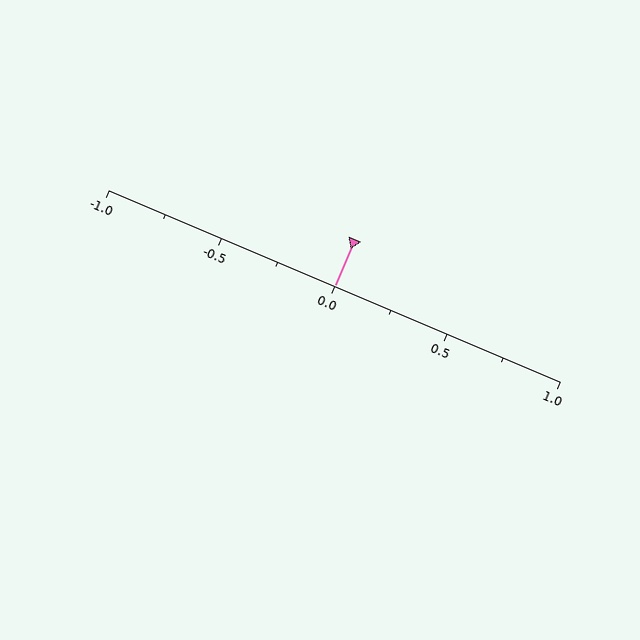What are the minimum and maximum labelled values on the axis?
The axis runs from -1.0 to 1.0.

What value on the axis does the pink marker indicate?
The marker indicates approximately 0.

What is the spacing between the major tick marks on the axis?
The major ticks are spaced 0.5 apart.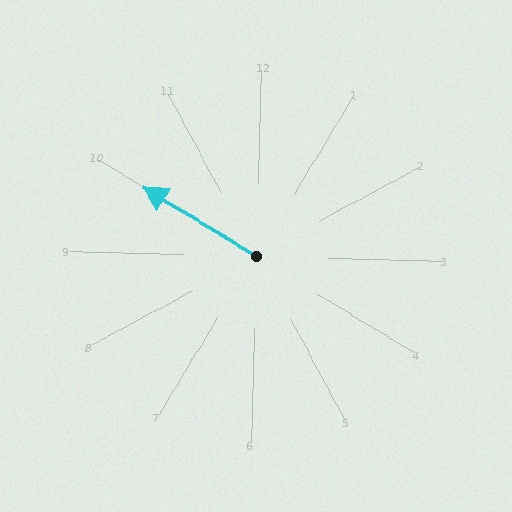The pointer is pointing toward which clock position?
Roughly 10 o'clock.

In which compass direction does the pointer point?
Northwest.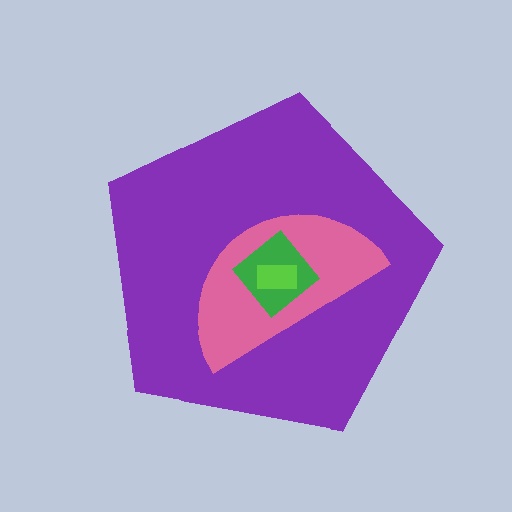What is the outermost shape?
The purple pentagon.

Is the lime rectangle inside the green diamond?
Yes.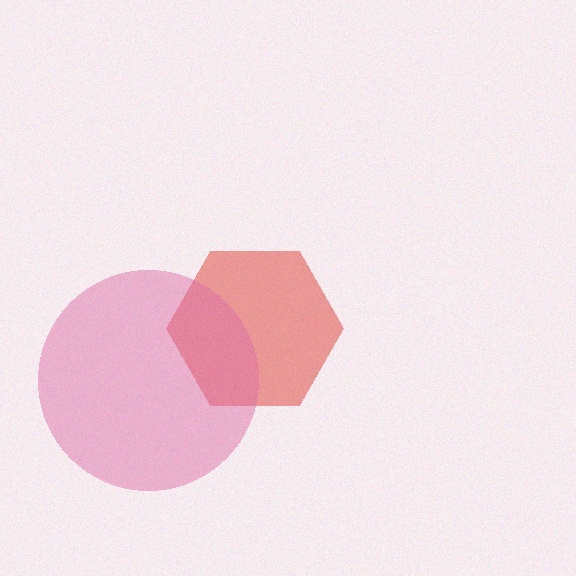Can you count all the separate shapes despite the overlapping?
Yes, there are 2 separate shapes.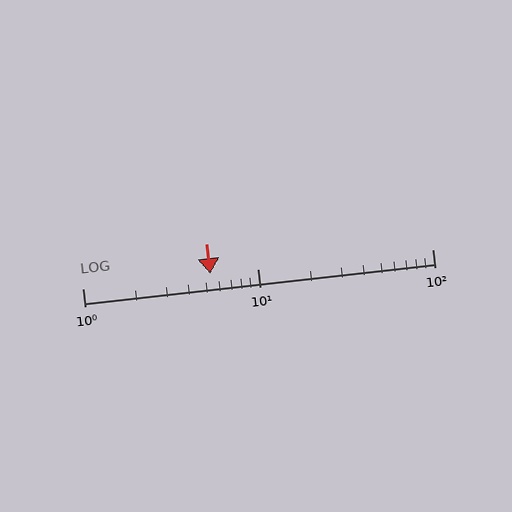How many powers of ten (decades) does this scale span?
The scale spans 2 decades, from 1 to 100.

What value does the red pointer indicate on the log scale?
The pointer indicates approximately 5.4.